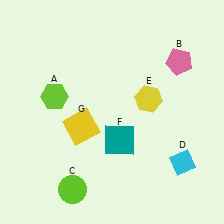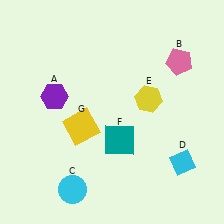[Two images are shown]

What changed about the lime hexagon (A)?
In Image 1, A is lime. In Image 2, it changed to purple.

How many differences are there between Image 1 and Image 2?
There are 2 differences between the two images.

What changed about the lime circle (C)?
In Image 1, C is lime. In Image 2, it changed to cyan.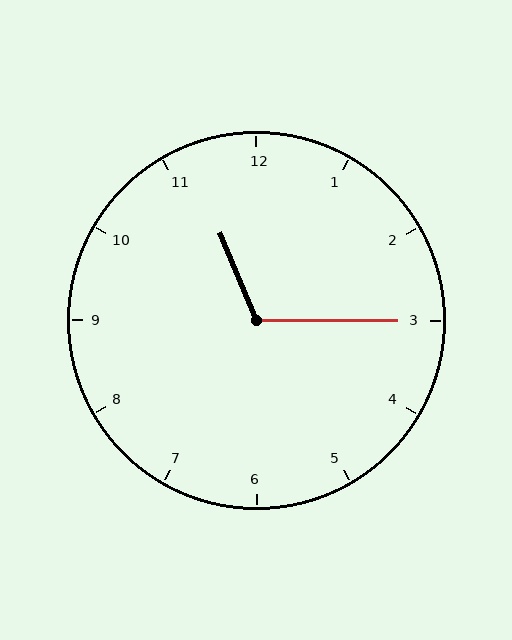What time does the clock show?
11:15.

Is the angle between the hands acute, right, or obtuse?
It is obtuse.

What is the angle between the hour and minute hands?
Approximately 112 degrees.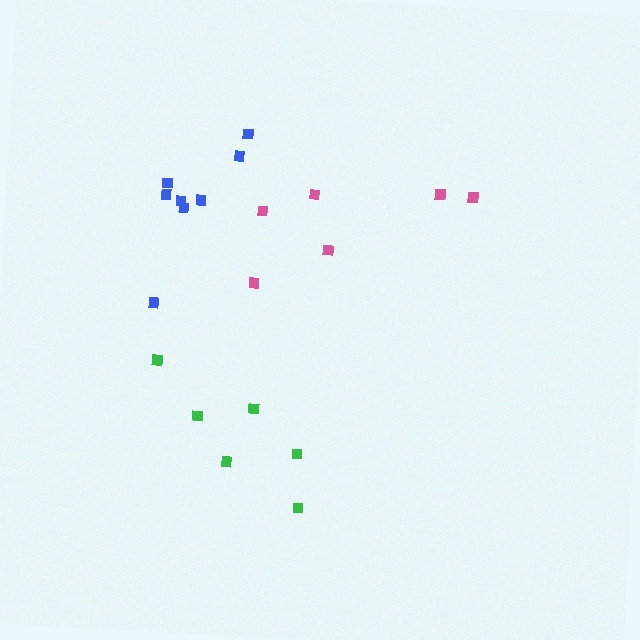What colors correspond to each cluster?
The clusters are colored: blue, green, pink.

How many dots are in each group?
Group 1: 8 dots, Group 2: 6 dots, Group 3: 6 dots (20 total).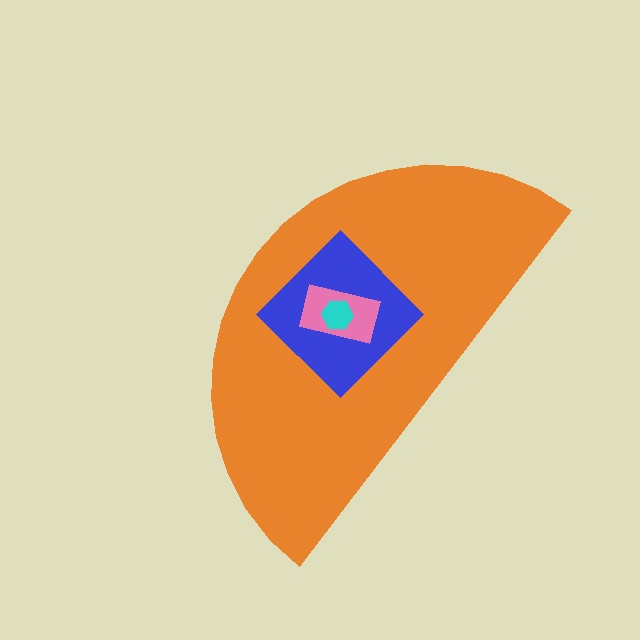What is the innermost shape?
The cyan hexagon.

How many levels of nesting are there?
4.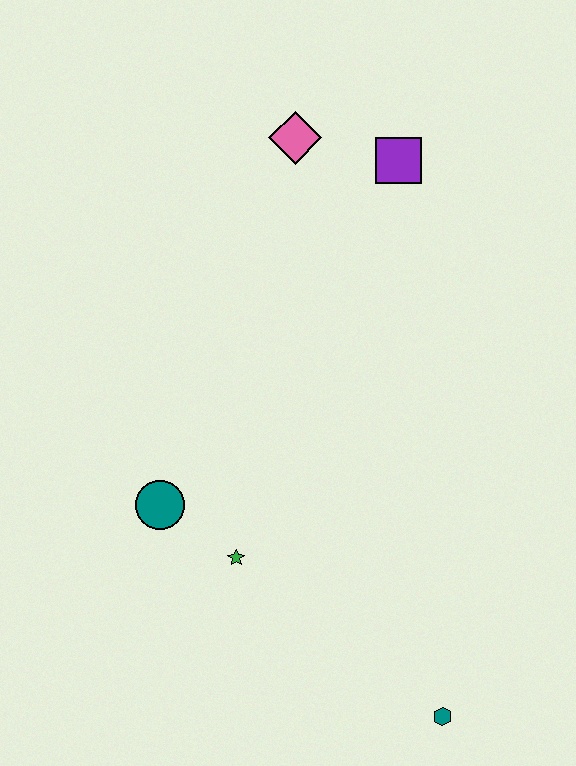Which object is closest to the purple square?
The pink diamond is closest to the purple square.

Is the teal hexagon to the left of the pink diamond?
No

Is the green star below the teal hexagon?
No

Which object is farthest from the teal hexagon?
The pink diamond is farthest from the teal hexagon.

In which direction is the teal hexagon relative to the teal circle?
The teal hexagon is to the right of the teal circle.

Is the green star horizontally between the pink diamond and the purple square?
No